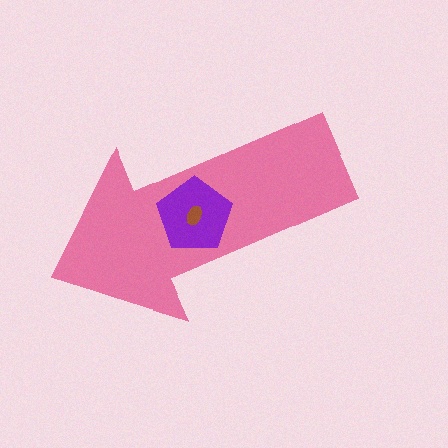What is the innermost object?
The brown ellipse.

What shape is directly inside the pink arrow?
The purple pentagon.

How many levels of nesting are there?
3.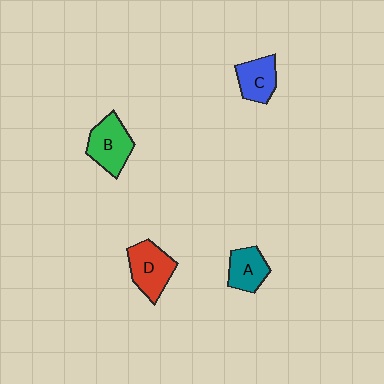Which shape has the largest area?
Shape D (red).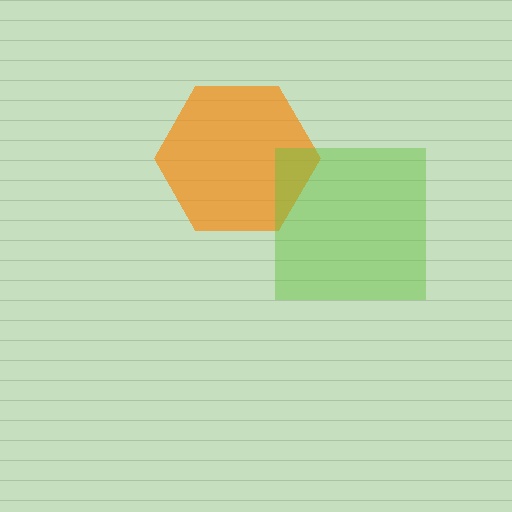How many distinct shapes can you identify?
There are 2 distinct shapes: an orange hexagon, a lime square.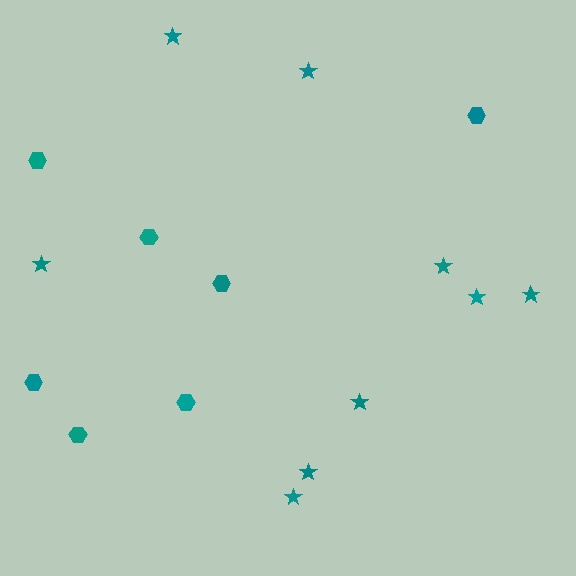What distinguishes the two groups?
There are 2 groups: one group of stars (9) and one group of hexagons (7).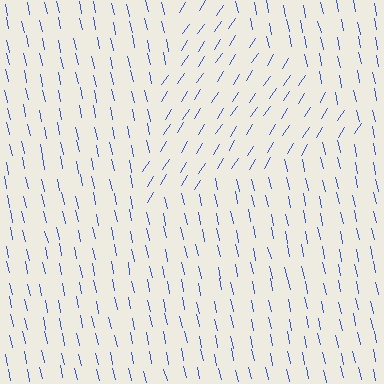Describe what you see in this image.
The image is filled with small blue line segments. A triangle region in the image has lines oriented differently from the surrounding lines, creating a visible texture boundary.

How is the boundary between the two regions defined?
The boundary is defined purely by a change in line orientation (approximately 45 degrees difference). All lines are the same color and thickness.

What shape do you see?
I see a triangle.